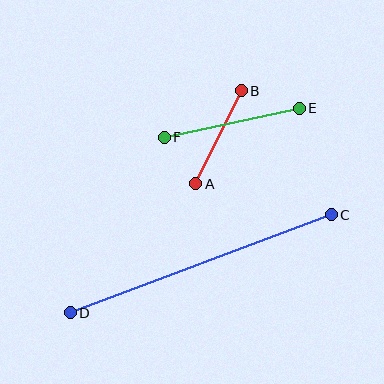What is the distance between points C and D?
The distance is approximately 279 pixels.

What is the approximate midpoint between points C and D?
The midpoint is at approximately (201, 264) pixels.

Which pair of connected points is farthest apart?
Points C and D are farthest apart.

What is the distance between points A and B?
The distance is approximately 104 pixels.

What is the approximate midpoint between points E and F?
The midpoint is at approximately (232, 123) pixels.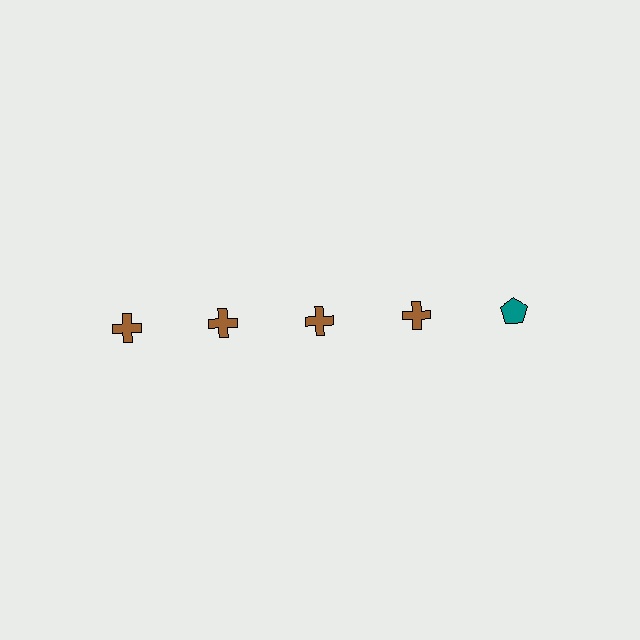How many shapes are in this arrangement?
There are 5 shapes arranged in a grid pattern.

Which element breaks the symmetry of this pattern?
The teal pentagon in the top row, rightmost column breaks the symmetry. All other shapes are brown crosses.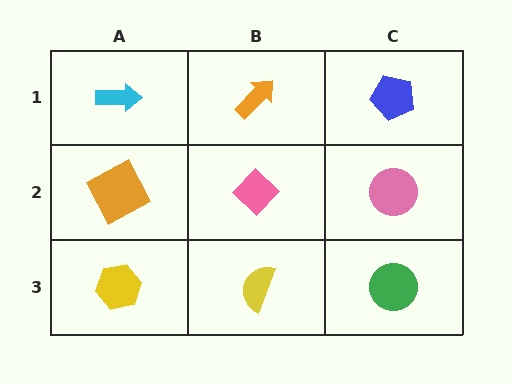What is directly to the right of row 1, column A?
An orange arrow.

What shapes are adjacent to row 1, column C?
A pink circle (row 2, column C), an orange arrow (row 1, column B).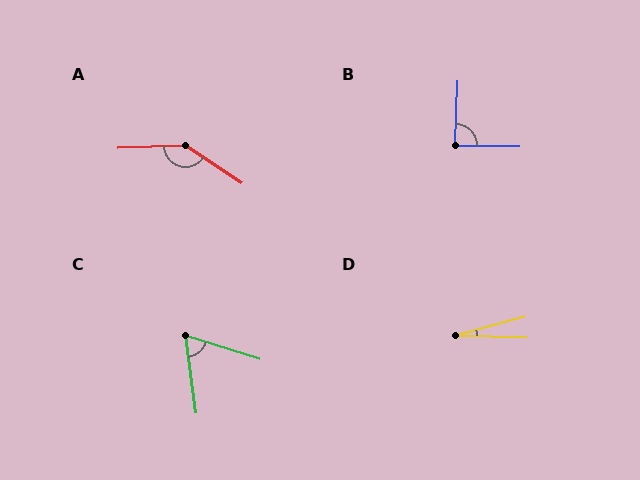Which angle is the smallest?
D, at approximately 17 degrees.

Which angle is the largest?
A, at approximately 145 degrees.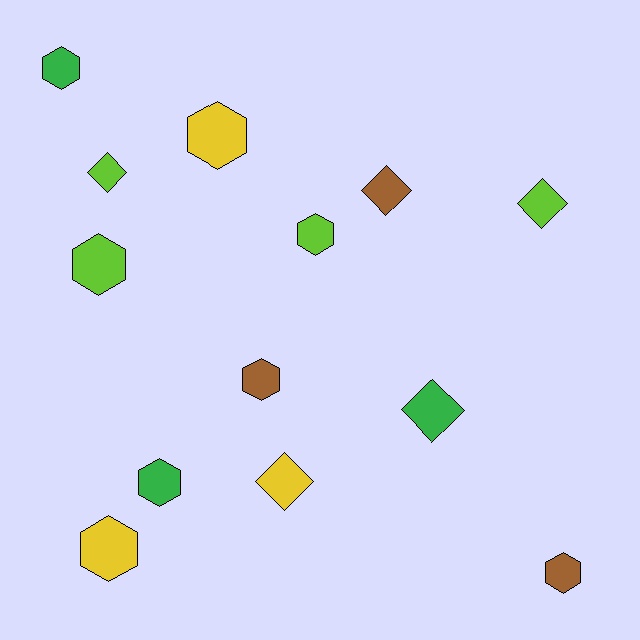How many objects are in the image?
There are 13 objects.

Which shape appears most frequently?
Hexagon, with 8 objects.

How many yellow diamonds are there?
There is 1 yellow diamond.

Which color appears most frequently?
Lime, with 4 objects.